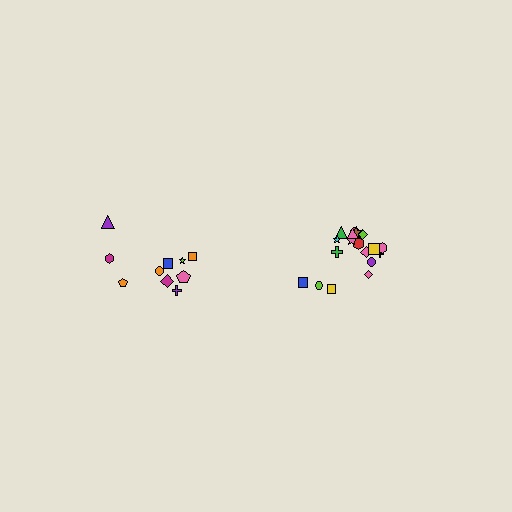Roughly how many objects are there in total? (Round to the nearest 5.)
Roughly 30 objects in total.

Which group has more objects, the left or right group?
The right group.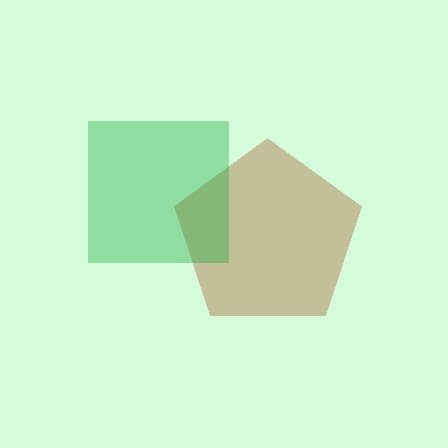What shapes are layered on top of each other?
The layered shapes are: a brown pentagon, a green square.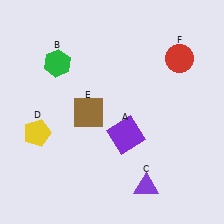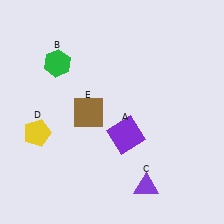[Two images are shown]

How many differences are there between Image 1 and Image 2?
There is 1 difference between the two images.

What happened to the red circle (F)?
The red circle (F) was removed in Image 2. It was in the top-right area of Image 1.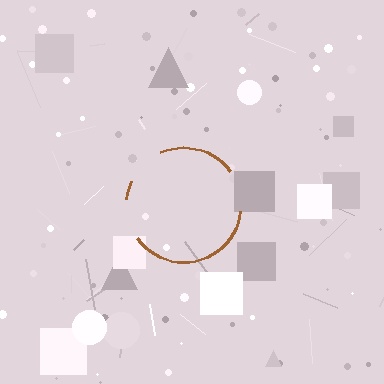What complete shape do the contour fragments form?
The contour fragments form a circle.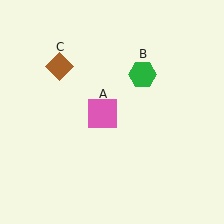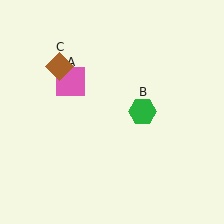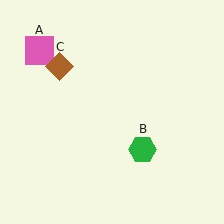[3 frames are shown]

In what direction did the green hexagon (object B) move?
The green hexagon (object B) moved down.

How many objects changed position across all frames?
2 objects changed position: pink square (object A), green hexagon (object B).